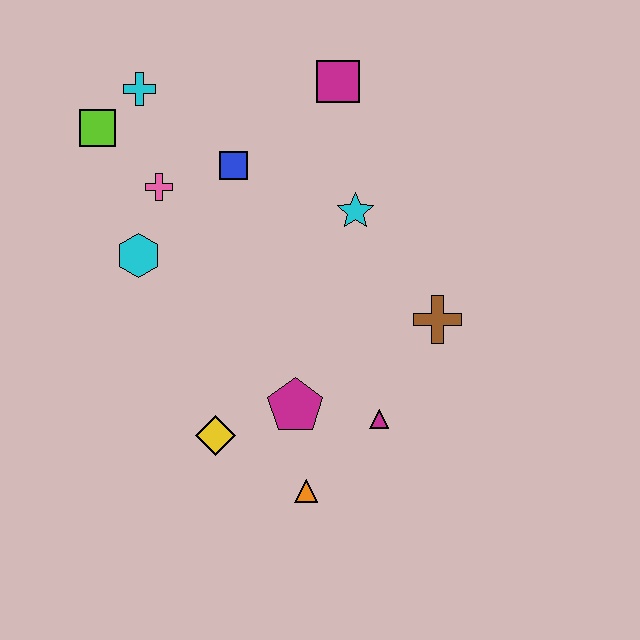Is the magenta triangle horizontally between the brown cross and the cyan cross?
Yes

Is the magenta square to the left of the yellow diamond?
No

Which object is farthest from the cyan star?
The orange triangle is farthest from the cyan star.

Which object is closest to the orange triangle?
The magenta pentagon is closest to the orange triangle.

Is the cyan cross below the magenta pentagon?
No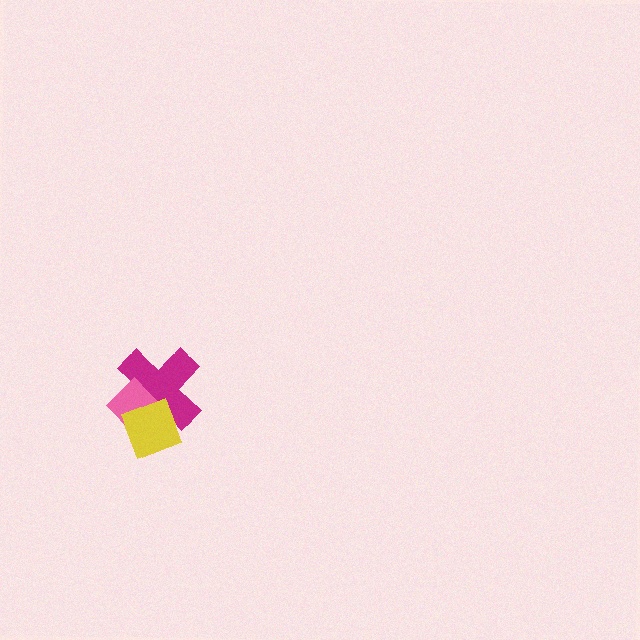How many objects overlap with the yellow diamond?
2 objects overlap with the yellow diamond.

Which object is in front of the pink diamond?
The yellow diamond is in front of the pink diamond.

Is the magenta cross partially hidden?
Yes, it is partially covered by another shape.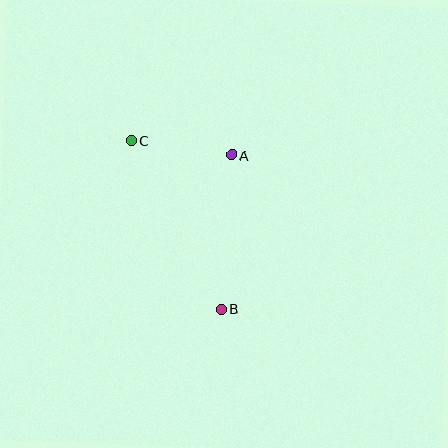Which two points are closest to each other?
Points A and C are closest to each other.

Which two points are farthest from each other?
Points B and C are farthest from each other.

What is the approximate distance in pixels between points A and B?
The distance between A and B is approximately 154 pixels.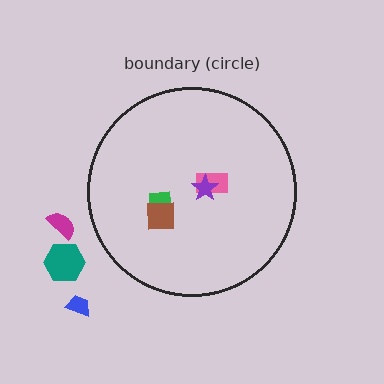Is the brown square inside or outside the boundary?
Inside.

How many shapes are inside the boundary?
4 inside, 3 outside.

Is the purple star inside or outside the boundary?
Inside.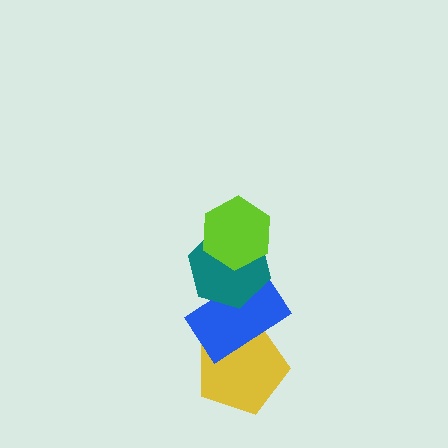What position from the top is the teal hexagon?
The teal hexagon is 2nd from the top.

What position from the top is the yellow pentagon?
The yellow pentagon is 4th from the top.